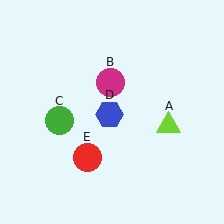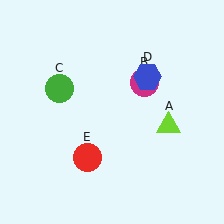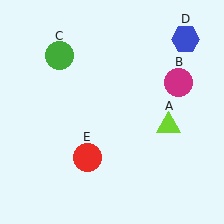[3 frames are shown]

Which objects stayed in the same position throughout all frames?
Lime triangle (object A) and red circle (object E) remained stationary.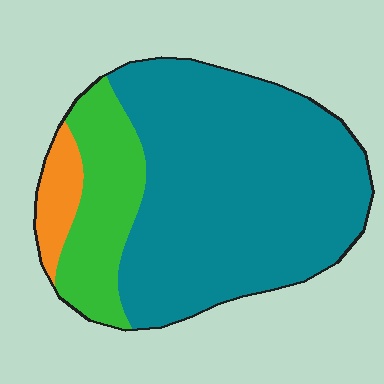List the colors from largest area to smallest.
From largest to smallest: teal, green, orange.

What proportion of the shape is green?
Green covers 20% of the shape.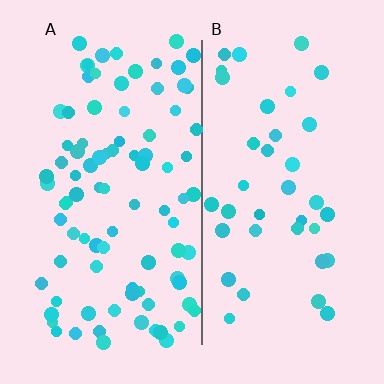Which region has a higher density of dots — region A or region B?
A (the left).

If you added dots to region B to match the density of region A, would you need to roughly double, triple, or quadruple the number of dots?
Approximately double.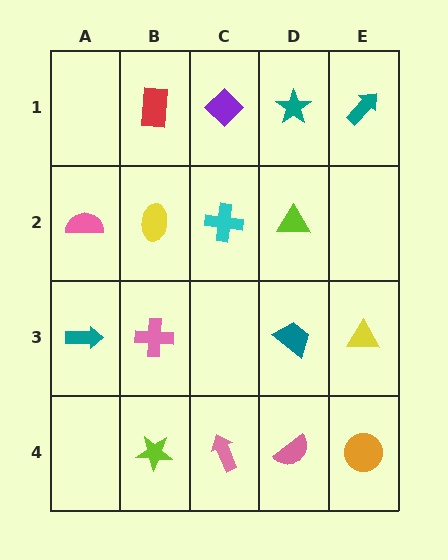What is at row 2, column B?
A yellow ellipse.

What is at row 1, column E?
A teal arrow.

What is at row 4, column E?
An orange circle.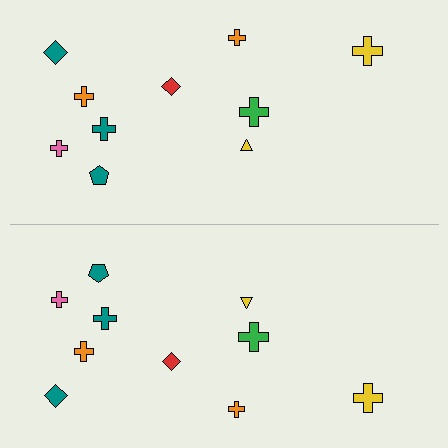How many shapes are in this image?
There are 20 shapes in this image.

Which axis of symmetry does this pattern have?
The pattern has a horizontal axis of symmetry running through the center of the image.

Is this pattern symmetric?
Yes, this pattern has bilateral (reflection) symmetry.